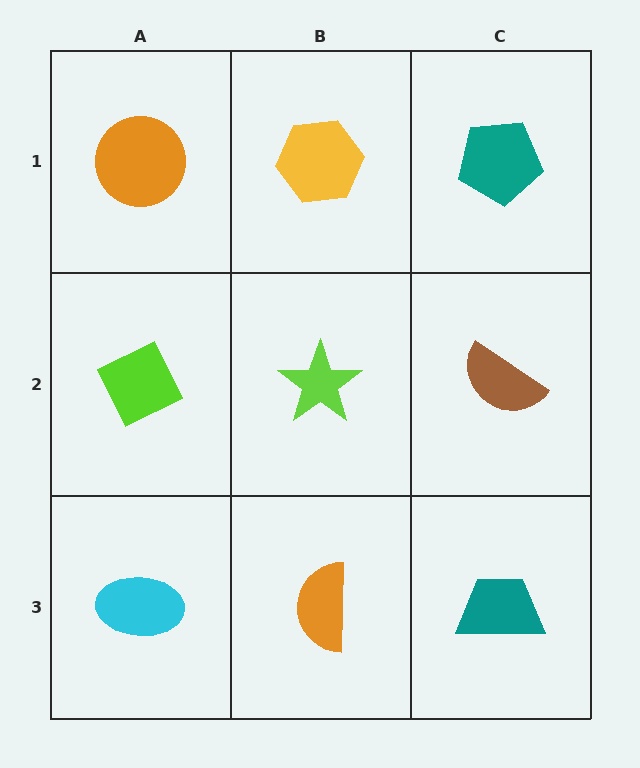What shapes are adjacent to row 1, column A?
A lime diamond (row 2, column A), a yellow hexagon (row 1, column B).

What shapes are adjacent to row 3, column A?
A lime diamond (row 2, column A), an orange semicircle (row 3, column B).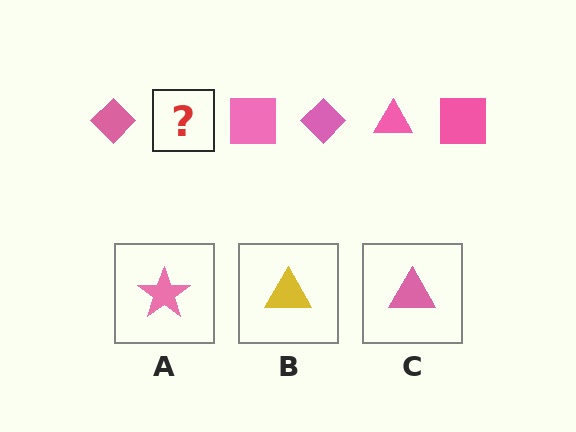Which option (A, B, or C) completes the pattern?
C.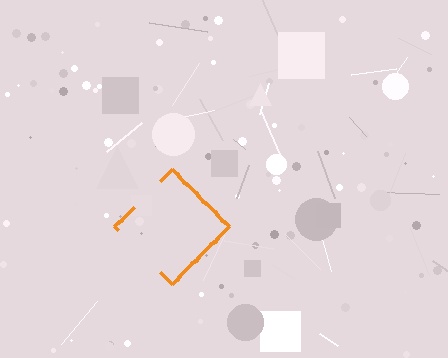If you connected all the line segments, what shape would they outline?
They would outline a diamond.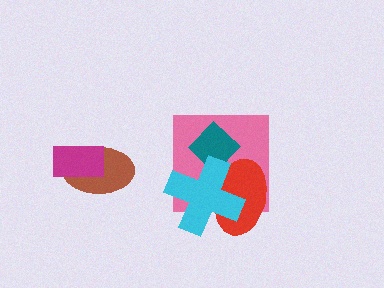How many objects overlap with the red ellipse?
3 objects overlap with the red ellipse.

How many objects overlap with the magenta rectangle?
1 object overlaps with the magenta rectangle.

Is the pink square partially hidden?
Yes, it is partially covered by another shape.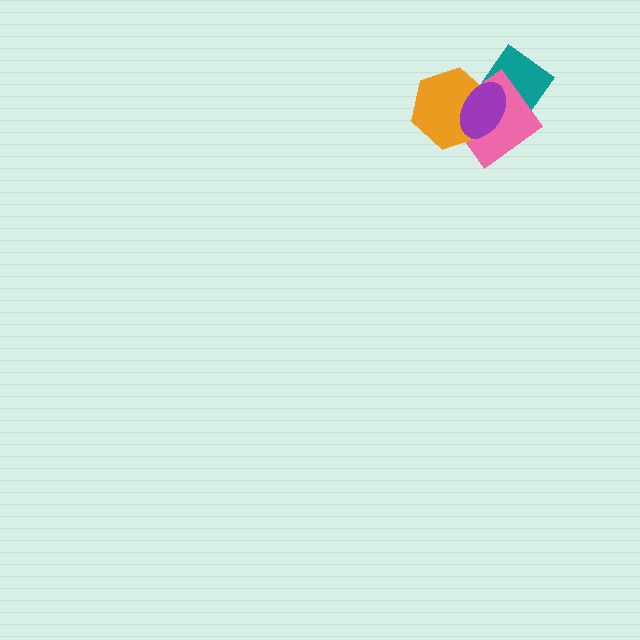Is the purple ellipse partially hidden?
No, no other shape covers it.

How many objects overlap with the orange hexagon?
3 objects overlap with the orange hexagon.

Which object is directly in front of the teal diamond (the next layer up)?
The pink diamond is directly in front of the teal diamond.